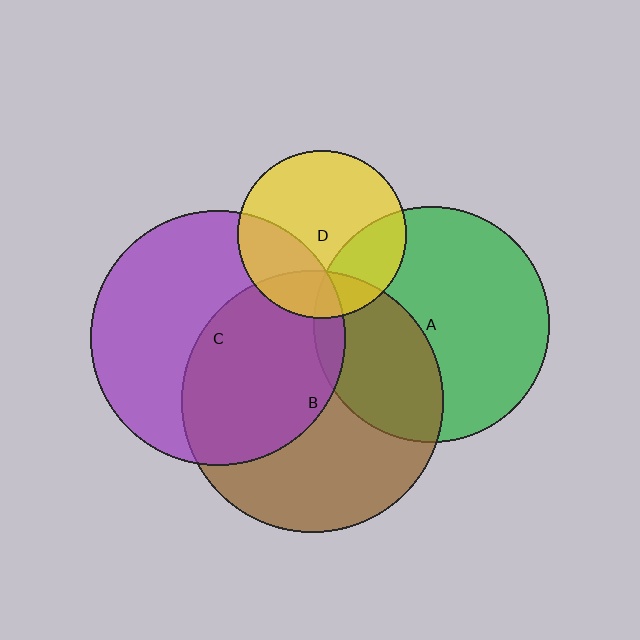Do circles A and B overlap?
Yes.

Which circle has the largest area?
Circle B (brown).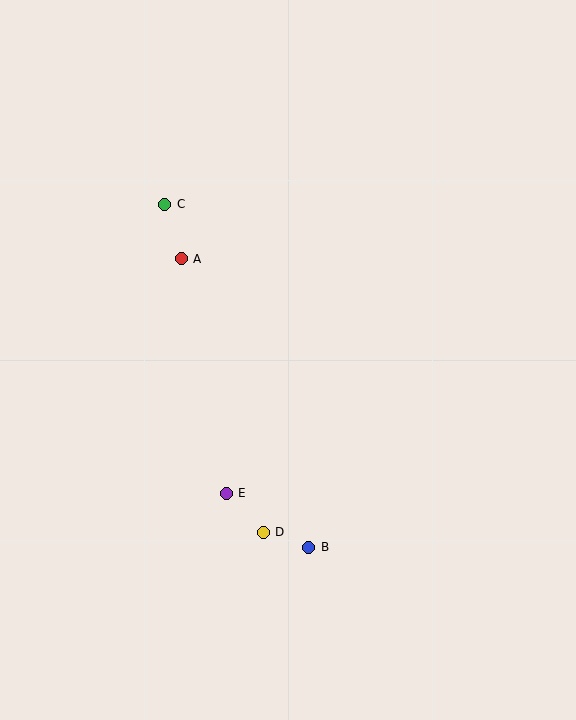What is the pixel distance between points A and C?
The distance between A and C is 57 pixels.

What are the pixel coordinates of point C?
Point C is at (165, 204).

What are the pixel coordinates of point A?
Point A is at (181, 259).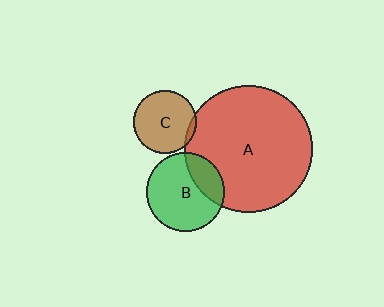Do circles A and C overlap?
Yes.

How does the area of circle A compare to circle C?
Approximately 4.2 times.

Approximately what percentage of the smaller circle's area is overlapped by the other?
Approximately 5%.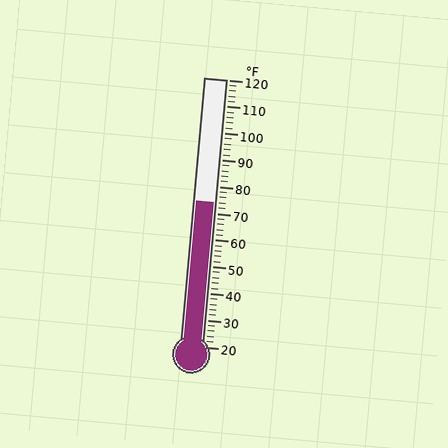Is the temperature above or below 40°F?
The temperature is above 40°F.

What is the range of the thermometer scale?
The thermometer scale ranges from 20°F to 120°F.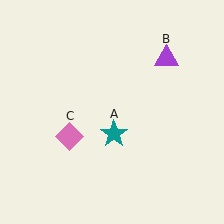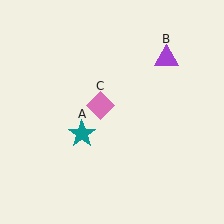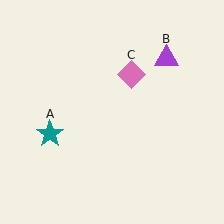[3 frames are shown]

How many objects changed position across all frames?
2 objects changed position: teal star (object A), pink diamond (object C).